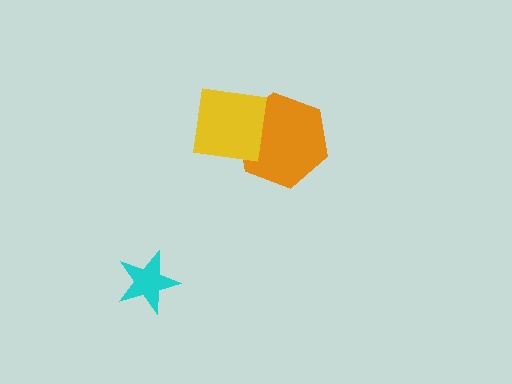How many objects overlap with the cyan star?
0 objects overlap with the cyan star.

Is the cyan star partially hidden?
No, no other shape covers it.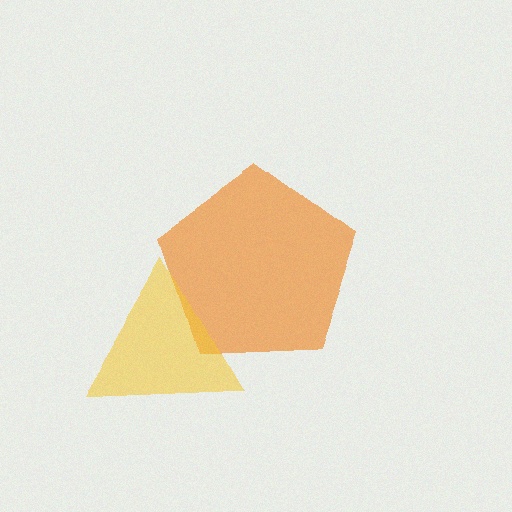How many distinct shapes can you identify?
There are 2 distinct shapes: an orange pentagon, a yellow triangle.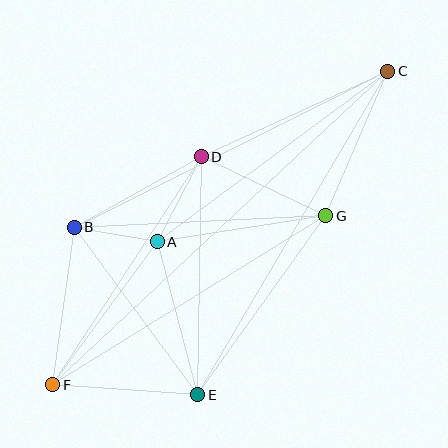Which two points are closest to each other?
Points A and B are closest to each other.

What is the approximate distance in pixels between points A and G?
The distance between A and G is approximately 171 pixels.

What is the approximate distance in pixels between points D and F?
The distance between D and F is approximately 272 pixels.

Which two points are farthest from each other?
Points C and F are farthest from each other.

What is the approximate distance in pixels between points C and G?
The distance between C and G is approximately 157 pixels.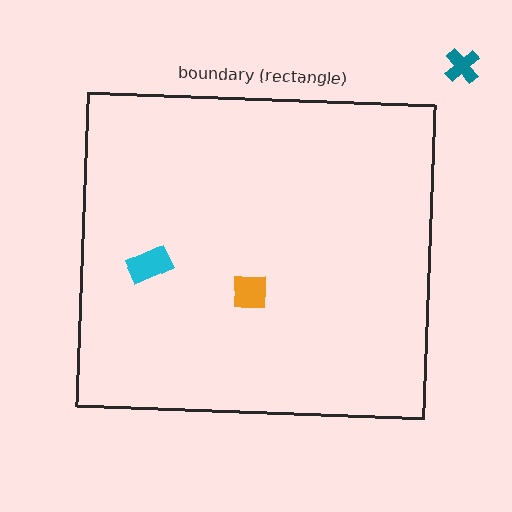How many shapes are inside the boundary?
2 inside, 1 outside.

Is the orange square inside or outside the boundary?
Inside.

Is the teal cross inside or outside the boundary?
Outside.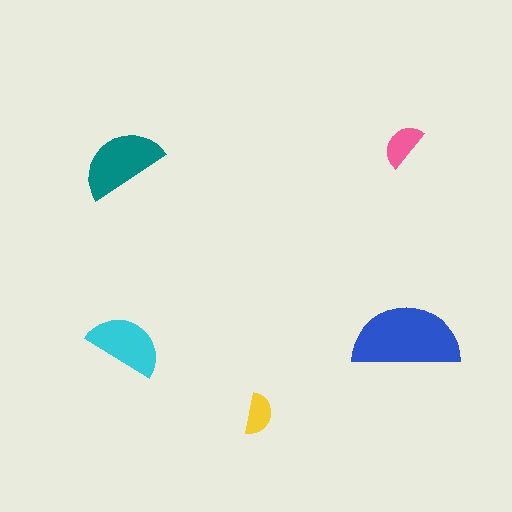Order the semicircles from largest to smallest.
the blue one, the teal one, the cyan one, the pink one, the yellow one.